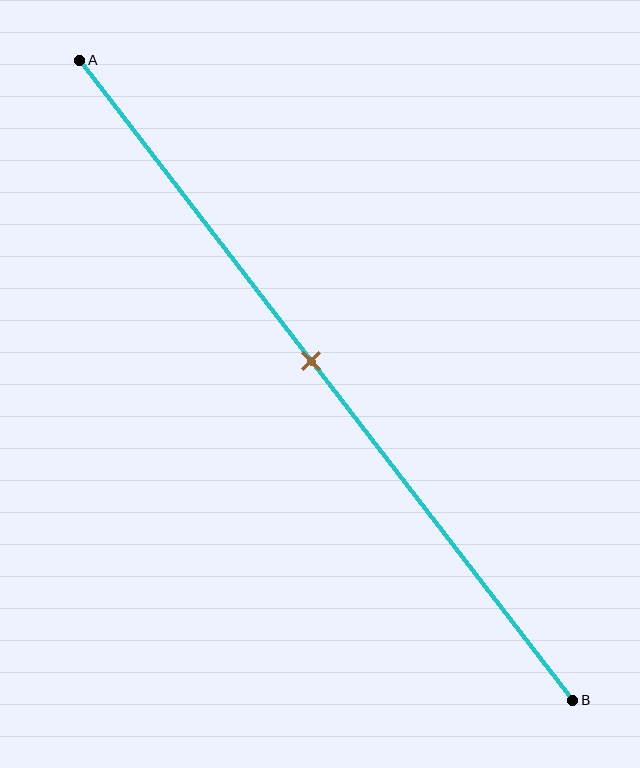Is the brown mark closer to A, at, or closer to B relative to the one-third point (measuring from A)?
The brown mark is closer to point B than the one-third point of segment AB.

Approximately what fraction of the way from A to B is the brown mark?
The brown mark is approximately 45% of the way from A to B.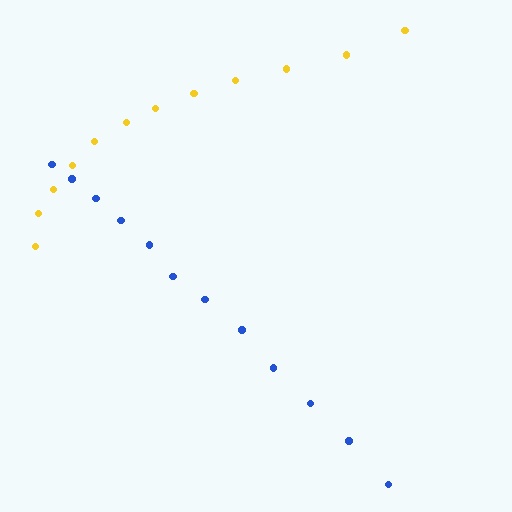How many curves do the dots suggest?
There are 2 distinct paths.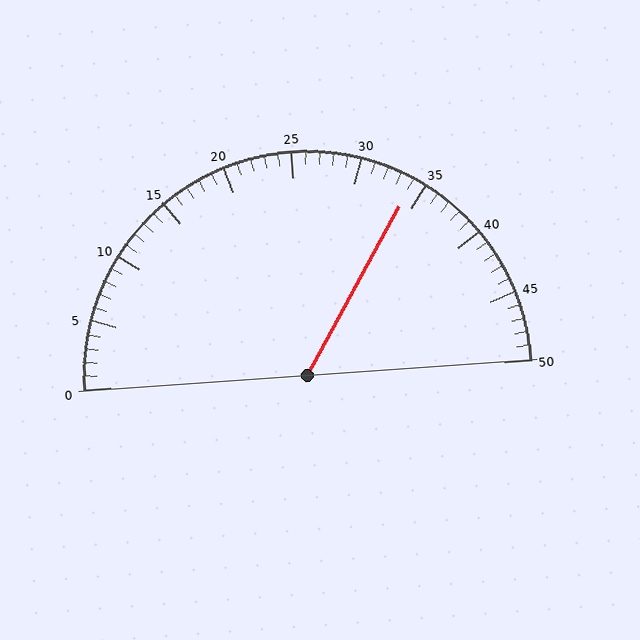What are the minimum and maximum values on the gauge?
The gauge ranges from 0 to 50.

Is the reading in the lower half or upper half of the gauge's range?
The reading is in the upper half of the range (0 to 50).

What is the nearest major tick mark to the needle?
The nearest major tick mark is 35.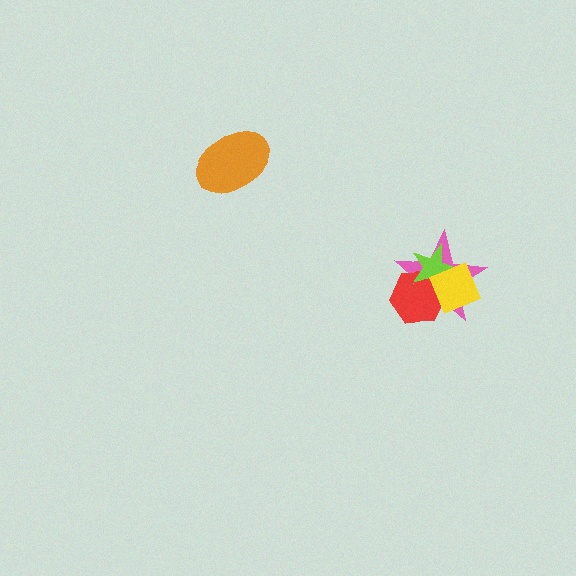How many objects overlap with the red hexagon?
3 objects overlap with the red hexagon.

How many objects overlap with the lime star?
3 objects overlap with the lime star.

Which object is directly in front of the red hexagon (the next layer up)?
The lime star is directly in front of the red hexagon.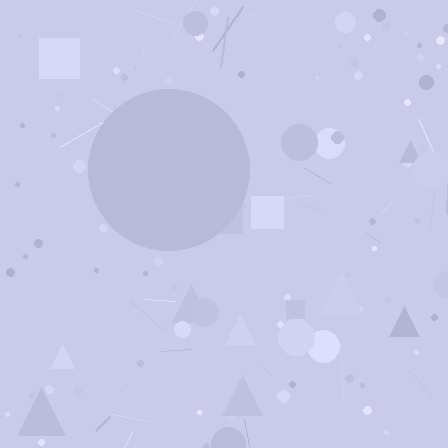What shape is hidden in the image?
A circle is hidden in the image.